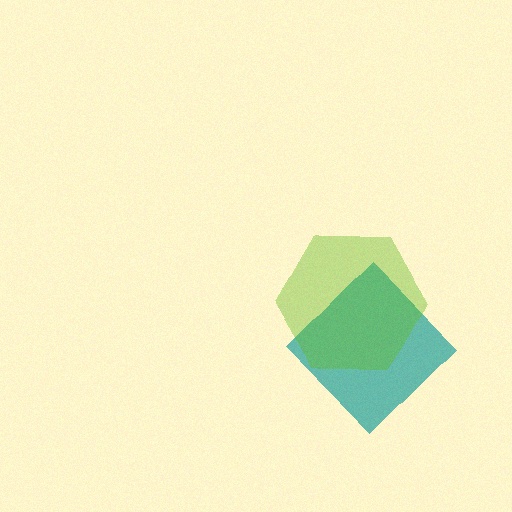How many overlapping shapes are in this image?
There are 2 overlapping shapes in the image.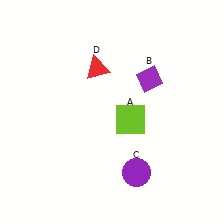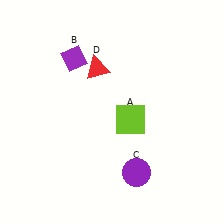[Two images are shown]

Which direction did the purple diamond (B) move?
The purple diamond (B) moved left.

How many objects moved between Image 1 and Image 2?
1 object moved between the two images.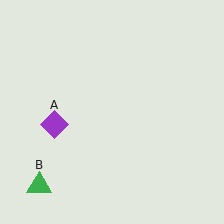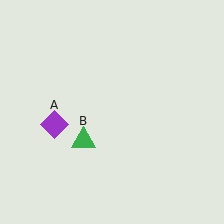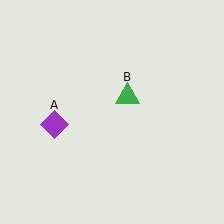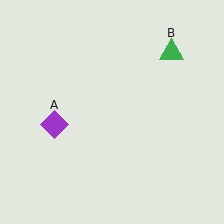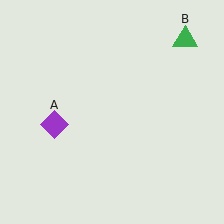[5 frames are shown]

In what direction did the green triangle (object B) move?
The green triangle (object B) moved up and to the right.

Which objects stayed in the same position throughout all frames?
Purple diamond (object A) remained stationary.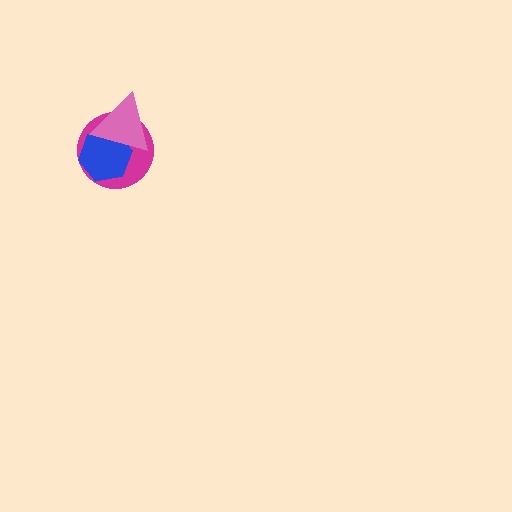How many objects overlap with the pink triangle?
2 objects overlap with the pink triangle.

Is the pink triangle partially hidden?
No, no other shape covers it.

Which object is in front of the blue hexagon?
The pink triangle is in front of the blue hexagon.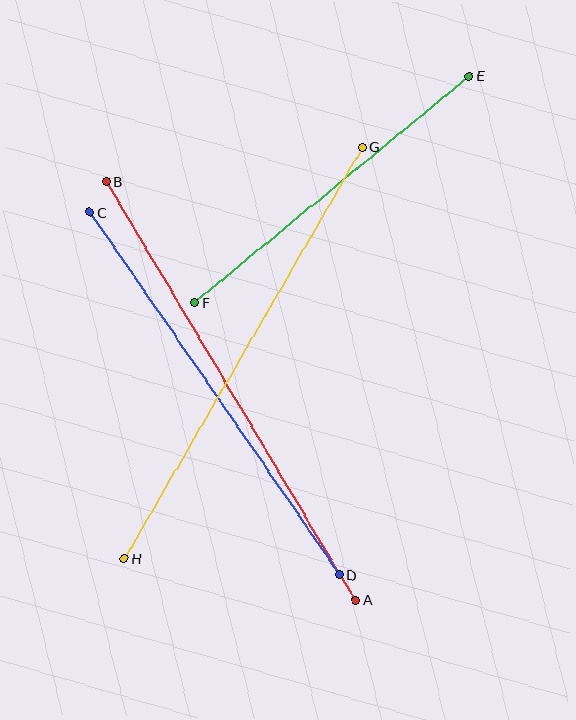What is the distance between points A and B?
The distance is approximately 487 pixels.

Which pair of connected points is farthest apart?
Points A and B are farthest apart.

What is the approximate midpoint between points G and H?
The midpoint is at approximately (243, 353) pixels.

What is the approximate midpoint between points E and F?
The midpoint is at approximately (332, 189) pixels.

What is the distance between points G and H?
The distance is approximately 476 pixels.